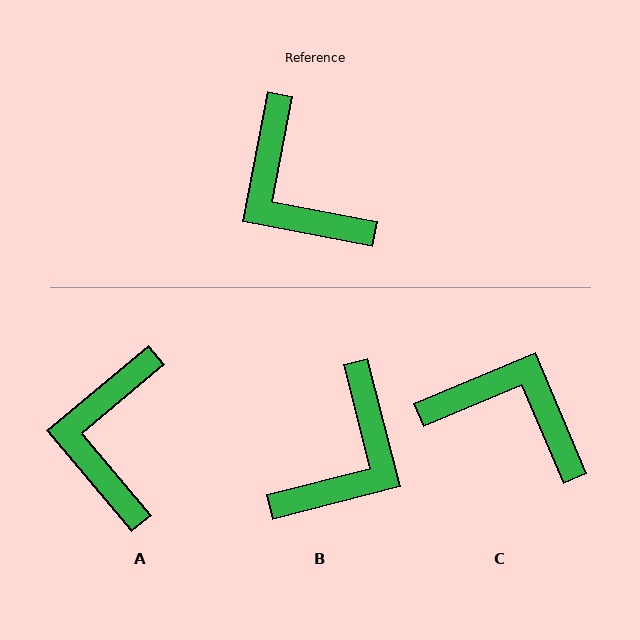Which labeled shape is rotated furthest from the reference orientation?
C, about 146 degrees away.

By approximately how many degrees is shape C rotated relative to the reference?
Approximately 146 degrees clockwise.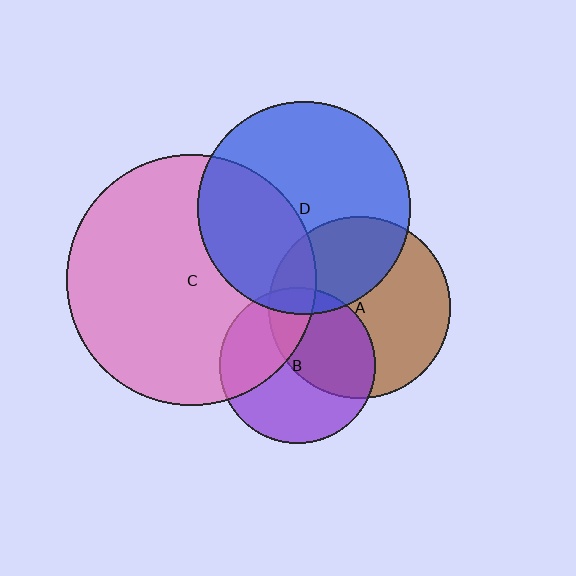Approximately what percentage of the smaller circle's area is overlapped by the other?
Approximately 15%.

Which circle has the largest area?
Circle C (pink).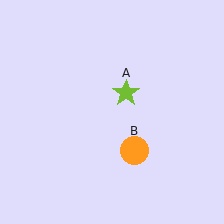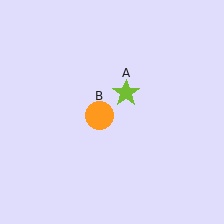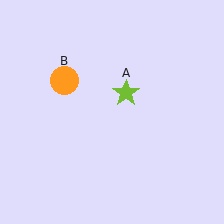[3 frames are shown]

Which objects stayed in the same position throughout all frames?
Lime star (object A) remained stationary.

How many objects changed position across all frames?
1 object changed position: orange circle (object B).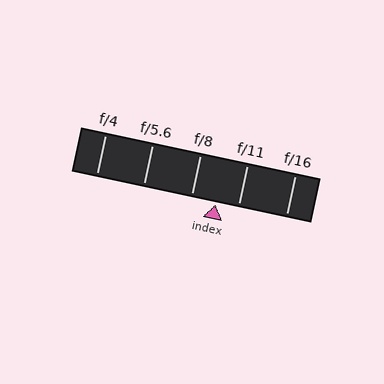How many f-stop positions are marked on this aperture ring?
There are 5 f-stop positions marked.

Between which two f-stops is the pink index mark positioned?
The index mark is between f/8 and f/11.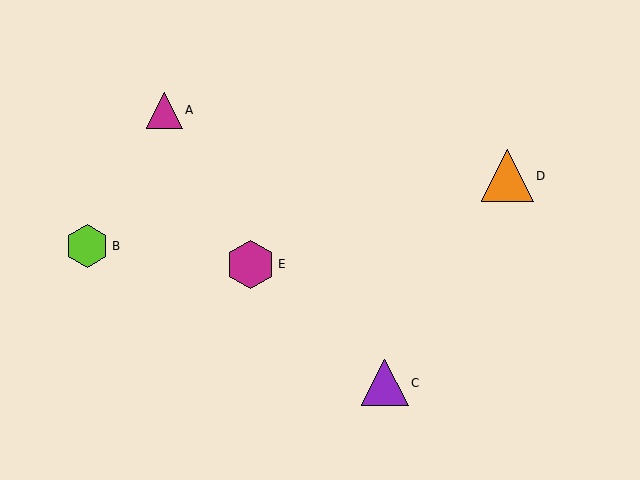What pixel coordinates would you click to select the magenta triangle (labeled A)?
Click at (164, 110) to select the magenta triangle A.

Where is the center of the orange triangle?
The center of the orange triangle is at (507, 176).